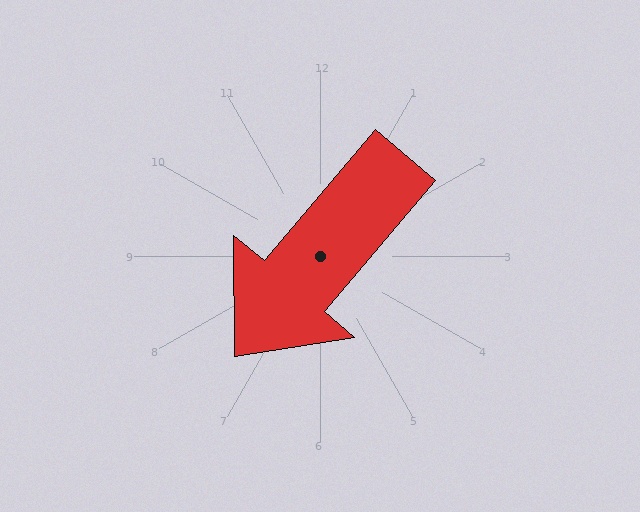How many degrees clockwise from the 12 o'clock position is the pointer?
Approximately 220 degrees.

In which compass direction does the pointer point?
Southwest.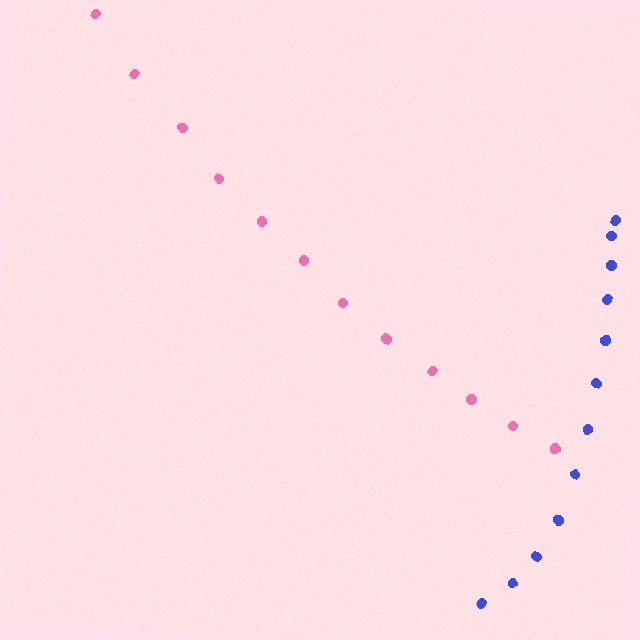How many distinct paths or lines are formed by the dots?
There are 2 distinct paths.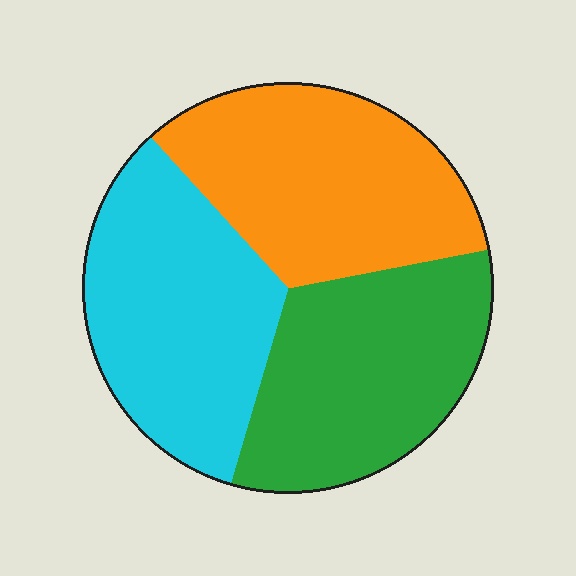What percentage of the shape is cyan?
Cyan takes up about one third (1/3) of the shape.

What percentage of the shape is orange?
Orange covers around 35% of the shape.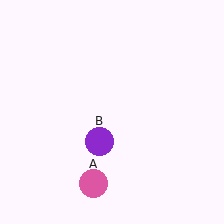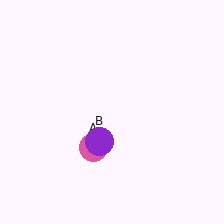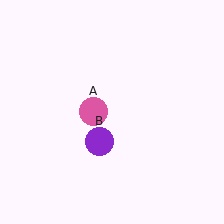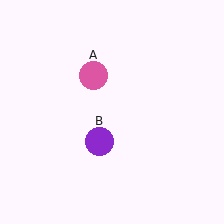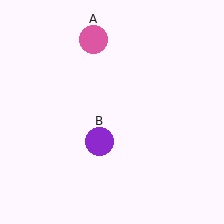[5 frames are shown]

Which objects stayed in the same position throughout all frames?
Purple circle (object B) remained stationary.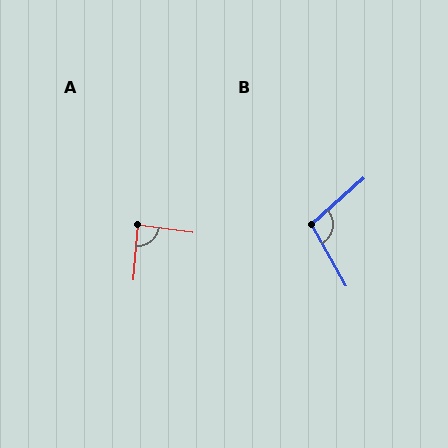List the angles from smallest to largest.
A (87°), B (102°).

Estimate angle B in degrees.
Approximately 102 degrees.